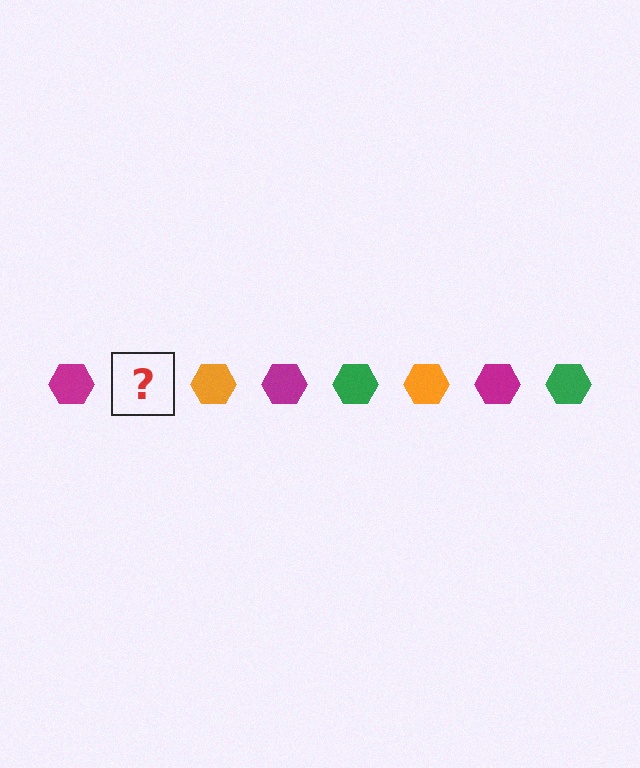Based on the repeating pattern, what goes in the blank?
The blank should be a green hexagon.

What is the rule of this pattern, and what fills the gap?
The rule is that the pattern cycles through magenta, green, orange hexagons. The gap should be filled with a green hexagon.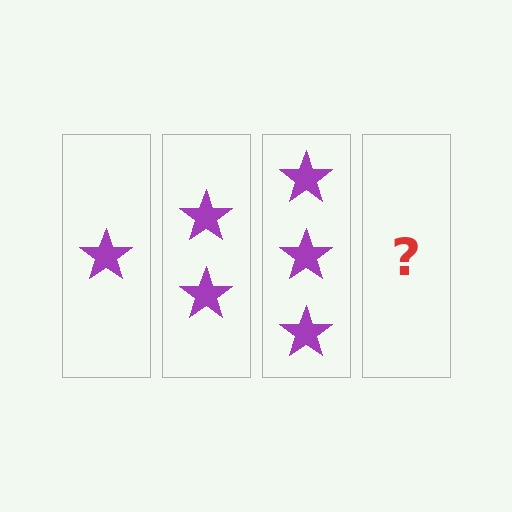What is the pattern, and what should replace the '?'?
The pattern is that each step adds one more star. The '?' should be 4 stars.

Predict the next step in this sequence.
The next step is 4 stars.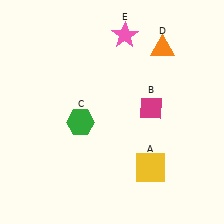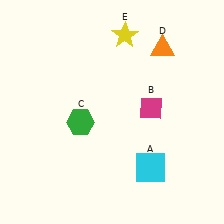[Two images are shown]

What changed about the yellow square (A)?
In Image 1, A is yellow. In Image 2, it changed to cyan.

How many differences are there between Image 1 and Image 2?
There are 2 differences between the two images.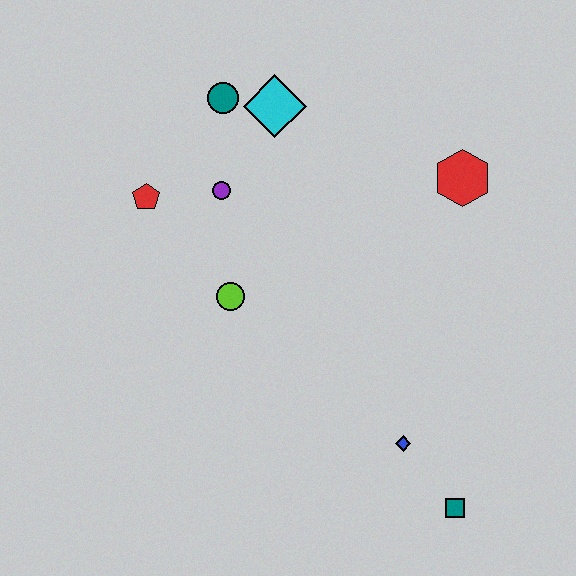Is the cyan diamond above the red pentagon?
Yes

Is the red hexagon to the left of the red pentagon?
No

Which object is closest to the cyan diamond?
The teal circle is closest to the cyan diamond.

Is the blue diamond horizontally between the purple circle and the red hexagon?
Yes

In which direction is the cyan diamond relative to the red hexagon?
The cyan diamond is to the left of the red hexagon.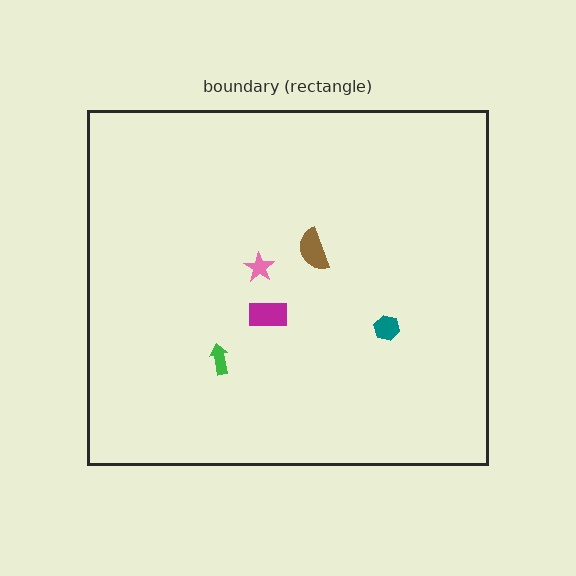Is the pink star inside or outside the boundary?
Inside.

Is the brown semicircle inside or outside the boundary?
Inside.